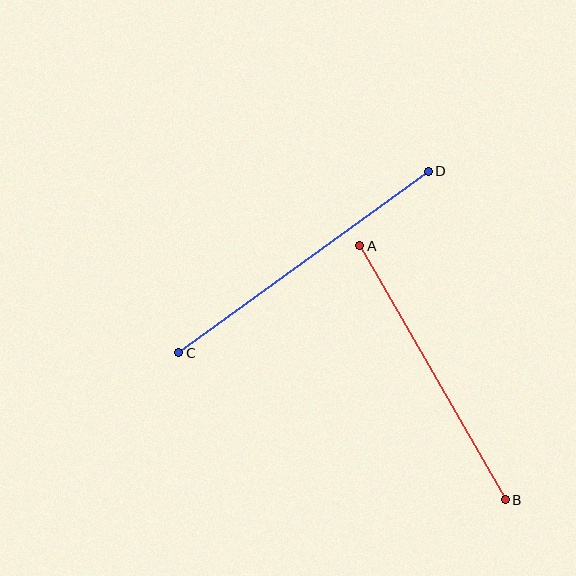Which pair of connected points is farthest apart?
Points C and D are farthest apart.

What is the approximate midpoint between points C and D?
The midpoint is at approximately (304, 262) pixels.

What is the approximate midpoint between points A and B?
The midpoint is at approximately (432, 373) pixels.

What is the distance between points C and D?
The distance is approximately 308 pixels.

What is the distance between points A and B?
The distance is approximately 293 pixels.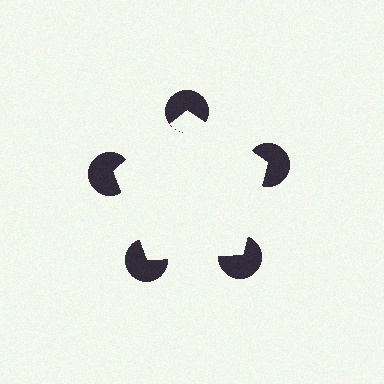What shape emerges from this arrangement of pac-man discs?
An illusory pentagon — its edges are inferred from the aligned wedge cuts in the pac-man discs, not physically drawn.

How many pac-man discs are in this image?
There are 5 — one at each vertex of the illusory pentagon.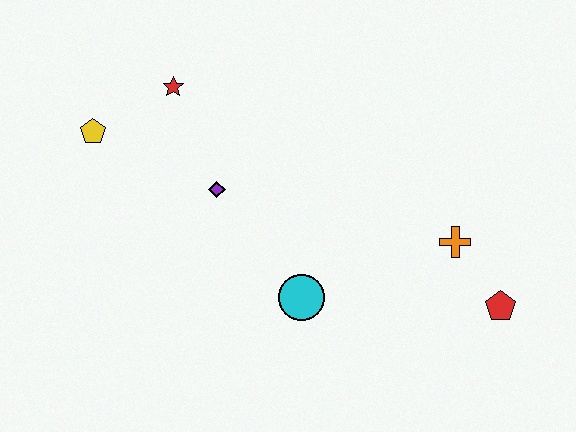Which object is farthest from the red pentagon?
The yellow pentagon is farthest from the red pentagon.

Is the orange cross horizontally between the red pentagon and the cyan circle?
Yes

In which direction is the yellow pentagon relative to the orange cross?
The yellow pentagon is to the left of the orange cross.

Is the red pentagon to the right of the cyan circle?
Yes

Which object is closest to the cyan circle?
The purple diamond is closest to the cyan circle.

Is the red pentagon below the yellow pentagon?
Yes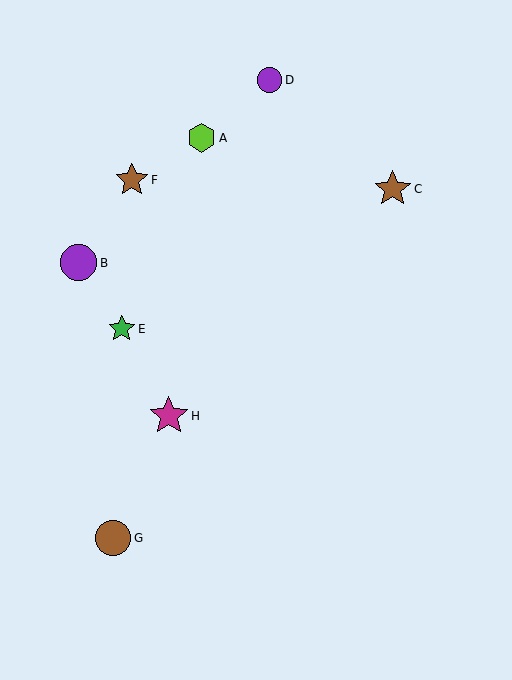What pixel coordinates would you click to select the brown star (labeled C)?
Click at (393, 189) to select the brown star C.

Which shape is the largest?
The magenta star (labeled H) is the largest.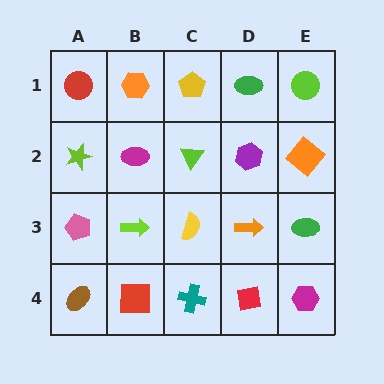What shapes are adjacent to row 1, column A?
A lime star (row 2, column A), an orange hexagon (row 1, column B).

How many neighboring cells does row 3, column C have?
4.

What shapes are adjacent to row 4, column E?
A green ellipse (row 3, column E), a red square (row 4, column D).